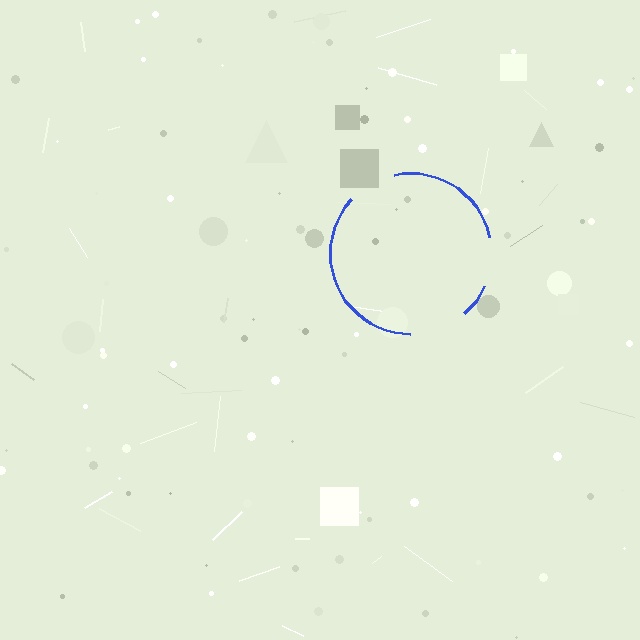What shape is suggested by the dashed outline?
The dashed outline suggests a circle.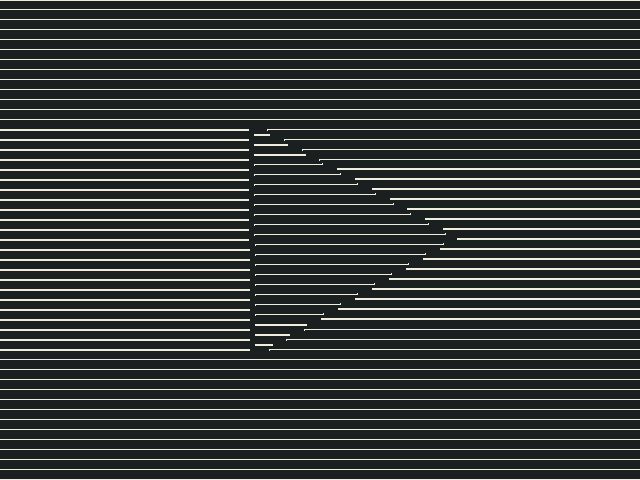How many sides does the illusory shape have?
3 sides — the line-ends trace a triangle.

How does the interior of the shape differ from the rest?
The interior of the shape contains the same grating, shifted by half a period — the contour is defined by the phase discontinuity where line-ends from the inner and outer gratings abut.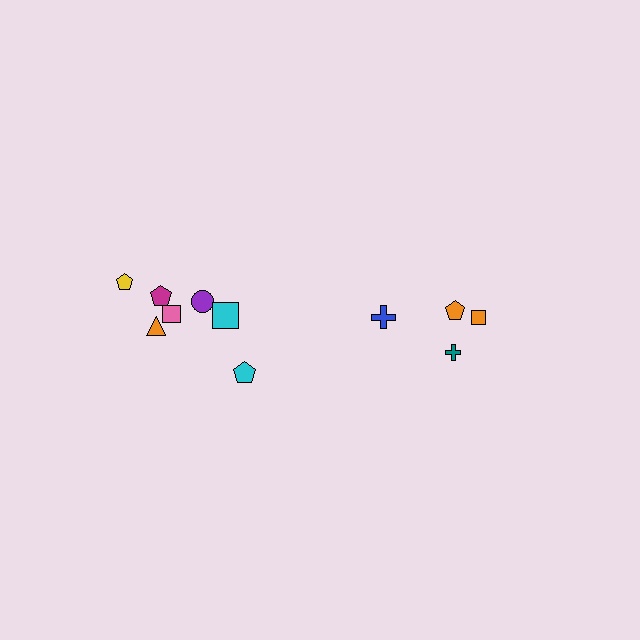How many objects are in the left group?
There are 7 objects.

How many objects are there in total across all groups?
There are 11 objects.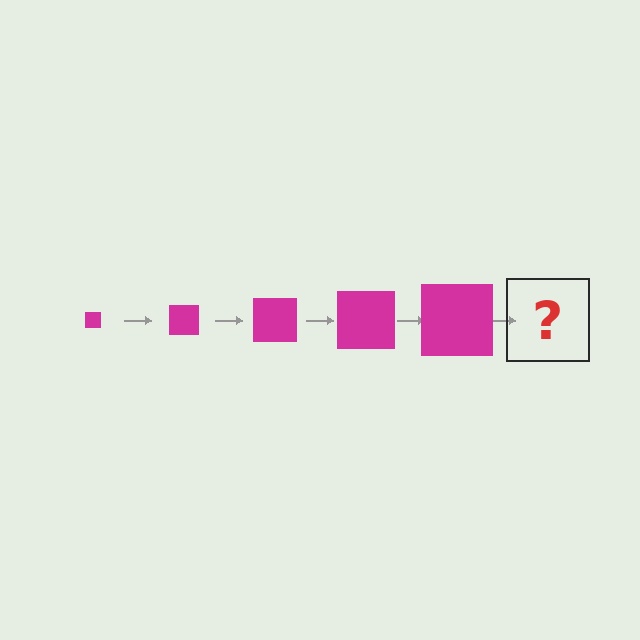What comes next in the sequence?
The next element should be a magenta square, larger than the previous one.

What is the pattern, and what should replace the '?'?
The pattern is that the square gets progressively larger each step. The '?' should be a magenta square, larger than the previous one.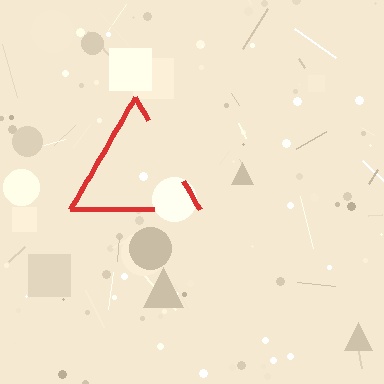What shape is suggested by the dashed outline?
The dashed outline suggests a triangle.